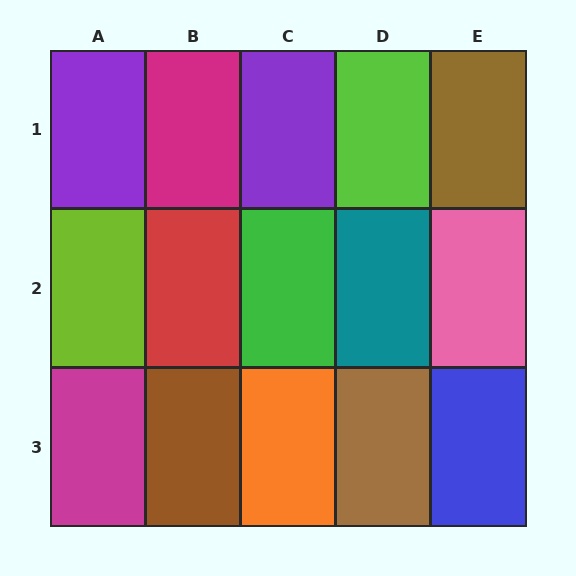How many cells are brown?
3 cells are brown.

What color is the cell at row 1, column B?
Magenta.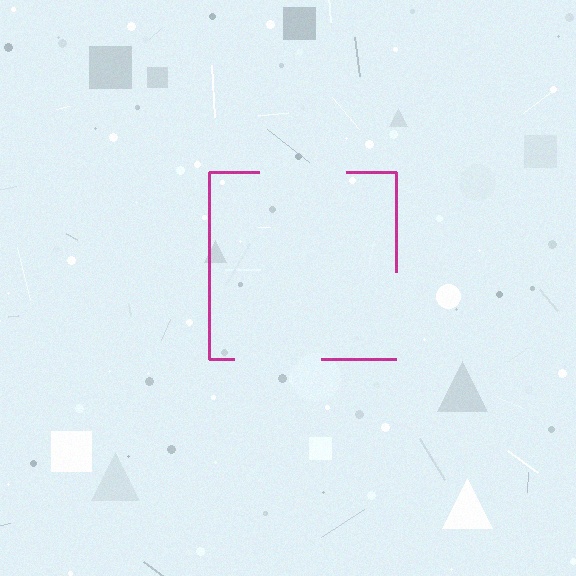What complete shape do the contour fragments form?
The contour fragments form a square.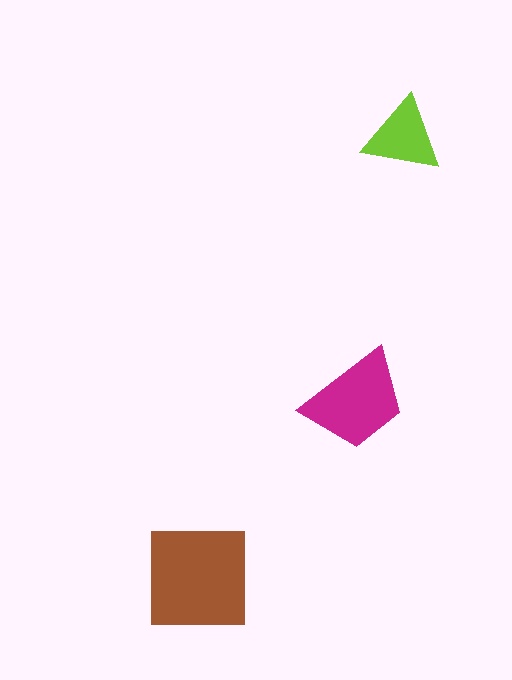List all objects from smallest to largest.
The lime triangle, the magenta trapezoid, the brown square.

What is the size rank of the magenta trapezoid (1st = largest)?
2nd.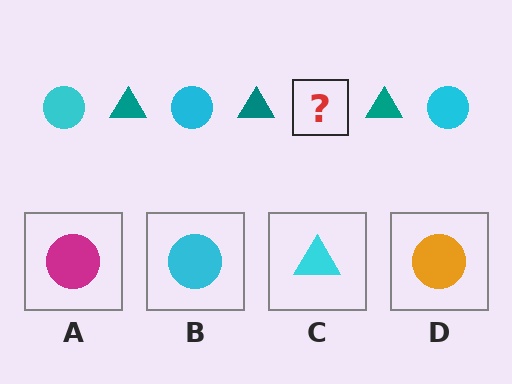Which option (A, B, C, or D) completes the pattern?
B.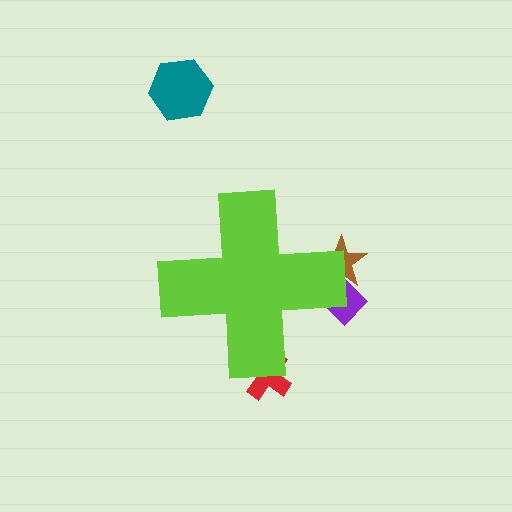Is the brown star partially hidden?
Yes, the brown star is partially hidden behind the lime cross.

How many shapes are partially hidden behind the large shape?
3 shapes are partially hidden.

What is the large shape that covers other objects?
A lime cross.